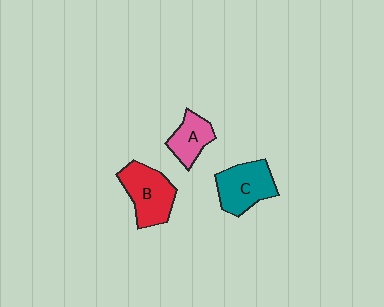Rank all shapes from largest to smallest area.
From largest to smallest: B (red), C (teal), A (pink).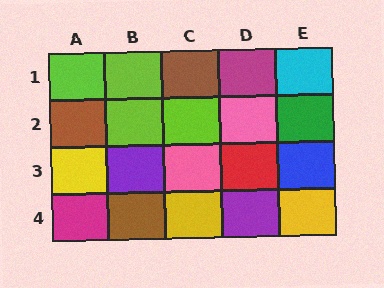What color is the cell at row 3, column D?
Red.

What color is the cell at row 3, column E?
Blue.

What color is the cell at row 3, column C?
Pink.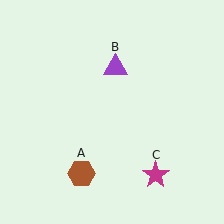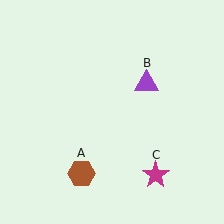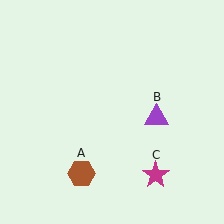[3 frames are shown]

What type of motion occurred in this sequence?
The purple triangle (object B) rotated clockwise around the center of the scene.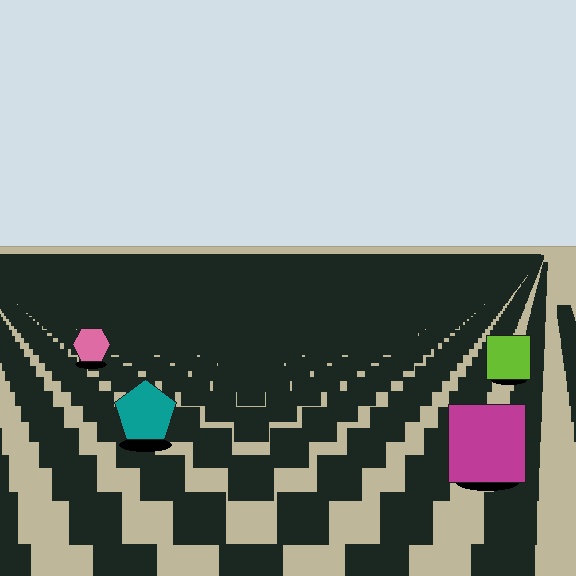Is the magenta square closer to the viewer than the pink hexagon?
Yes. The magenta square is closer — you can tell from the texture gradient: the ground texture is coarser near it.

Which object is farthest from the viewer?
The pink hexagon is farthest from the viewer. It appears smaller and the ground texture around it is denser.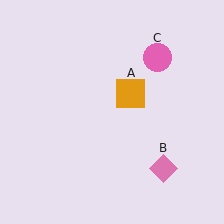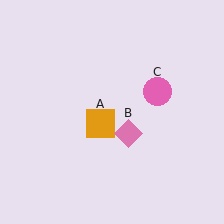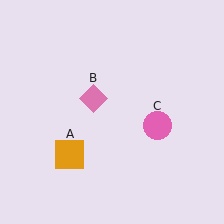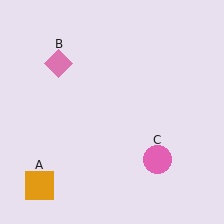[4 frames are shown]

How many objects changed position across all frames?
3 objects changed position: orange square (object A), pink diamond (object B), pink circle (object C).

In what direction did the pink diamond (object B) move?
The pink diamond (object B) moved up and to the left.